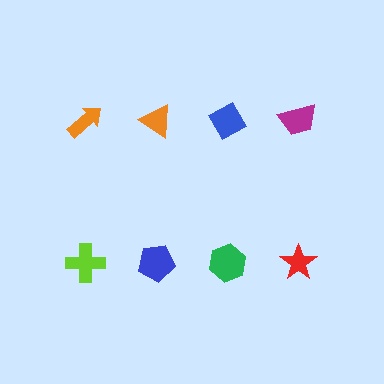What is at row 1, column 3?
A blue diamond.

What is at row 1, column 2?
An orange triangle.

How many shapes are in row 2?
4 shapes.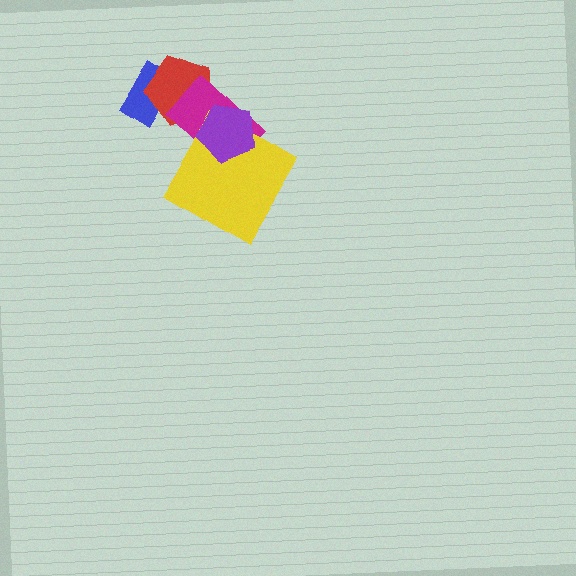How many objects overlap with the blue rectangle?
1 object overlaps with the blue rectangle.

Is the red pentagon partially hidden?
Yes, it is partially covered by another shape.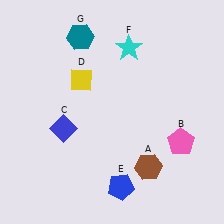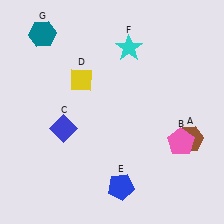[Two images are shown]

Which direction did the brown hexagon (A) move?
The brown hexagon (A) moved right.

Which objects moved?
The objects that moved are: the brown hexagon (A), the teal hexagon (G).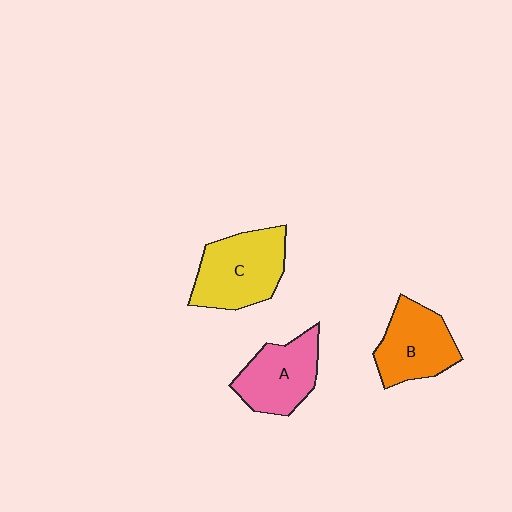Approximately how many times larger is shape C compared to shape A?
Approximately 1.2 times.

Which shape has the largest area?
Shape C (yellow).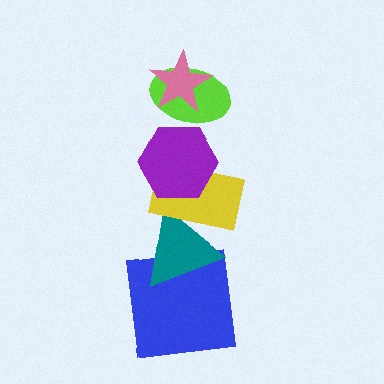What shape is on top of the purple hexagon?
The lime ellipse is on top of the purple hexagon.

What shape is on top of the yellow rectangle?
The purple hexagon is on top of the yellow rectangle.